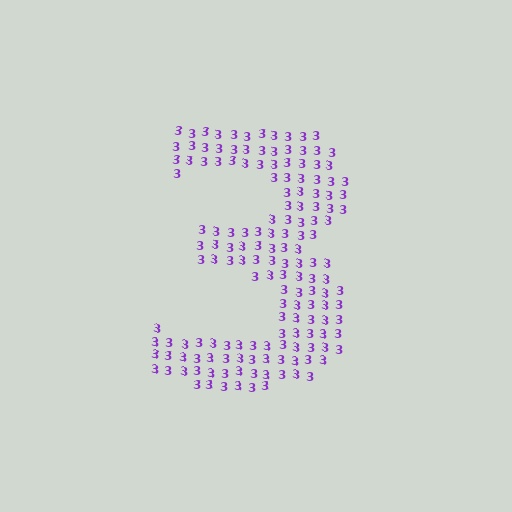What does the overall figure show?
The overall figure shows the digit 3.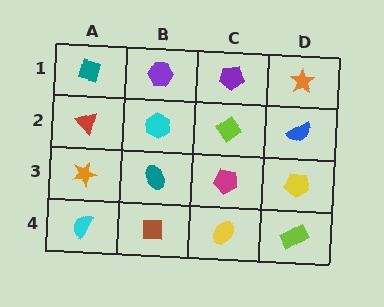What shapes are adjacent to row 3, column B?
A cyan hexagon (row 2, column B), a brown square (row 4, column B), an orange star (row 3, column A), a magenta pentagon (row 3, column C).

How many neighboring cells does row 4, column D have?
2.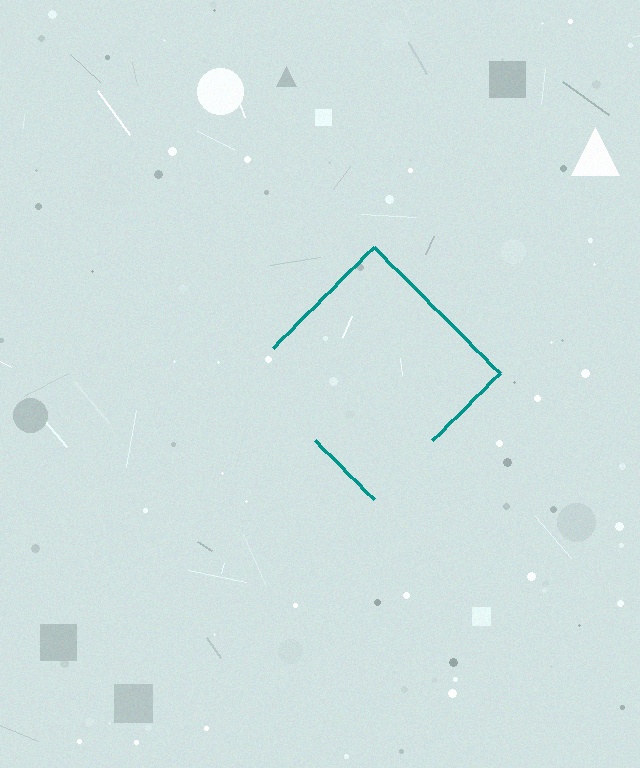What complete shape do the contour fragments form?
The contour fragments form a diamond.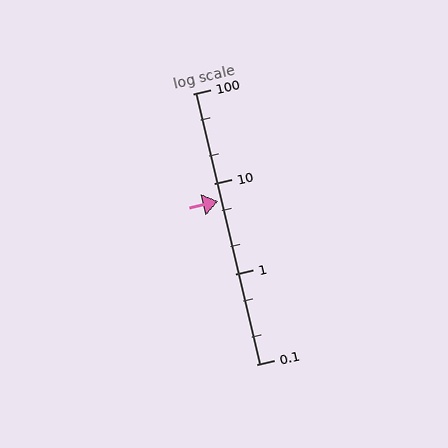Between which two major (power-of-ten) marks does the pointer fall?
The pointer is between 1 and 10.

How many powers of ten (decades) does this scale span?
The scale spans 3 decades, from 0.1 to 100.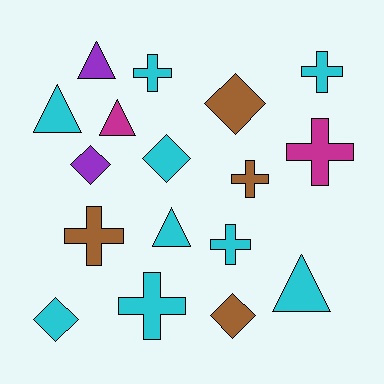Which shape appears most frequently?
Cross, with 7 objects.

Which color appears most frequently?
Cyan, with 9 objects.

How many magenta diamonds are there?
There are no magenta diamonds.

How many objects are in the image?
There are 17 objects.